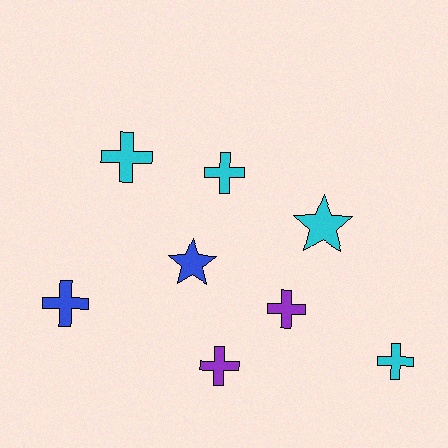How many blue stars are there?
There is 1 blue star.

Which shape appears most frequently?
Cross, with 6 objects.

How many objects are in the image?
There are 8 objects.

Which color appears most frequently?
Cyan, with 4 objects.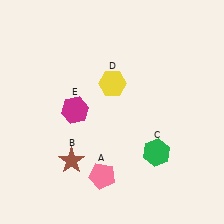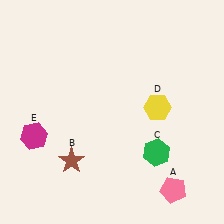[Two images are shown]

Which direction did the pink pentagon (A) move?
The pink pentagon (A) moved right.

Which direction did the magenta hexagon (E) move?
The magenta hexagon (E) moved left.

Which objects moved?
The objects that moved are: the pink pentagon (A), the yellow hexagon (D), the magenta hexagon (E).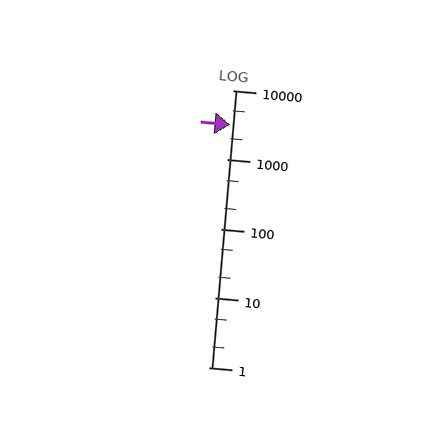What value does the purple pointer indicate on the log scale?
The pointer indicates approximately 3200.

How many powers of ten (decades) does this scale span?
The scale spans 4 decades, from 1 to 10000.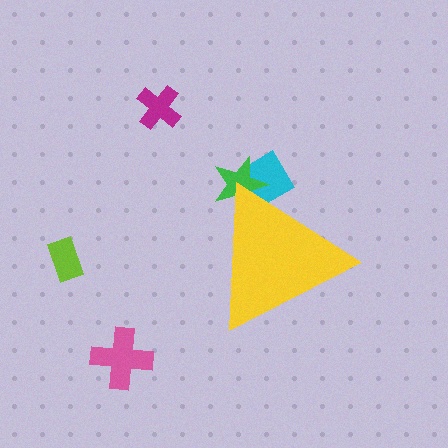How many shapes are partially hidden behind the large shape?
2 shapes are partially hidden.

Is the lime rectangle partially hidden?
No, the lime rectangle is fully visible.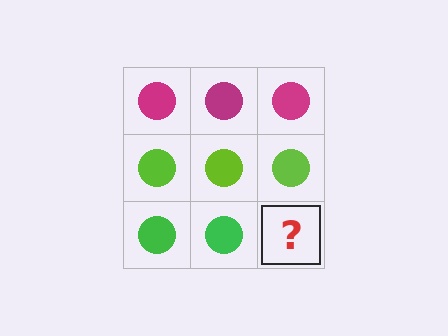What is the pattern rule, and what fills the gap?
The rule is that each row has a consistent color. The gap should be filled with a green circle.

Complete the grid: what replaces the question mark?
The question mark should be replaced with a green circle.